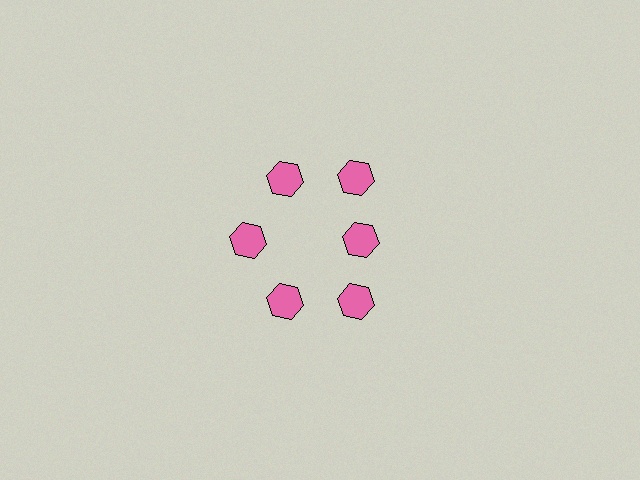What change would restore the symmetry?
The symmetry would be restored by moving it outward, back onto the ring so that all 6 hexagons sit at equal angles and equal distance from the center.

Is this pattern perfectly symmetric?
No. The 6 pink hexagons are arranged in a ring, but one element near the 3 o'clock position is pulled inward toward the center, breaking the 6-fold rotational symmetry.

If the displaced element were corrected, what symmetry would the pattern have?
It would have 6-fold rotational symmetry — the pattern would map onto itself every 60 degrees.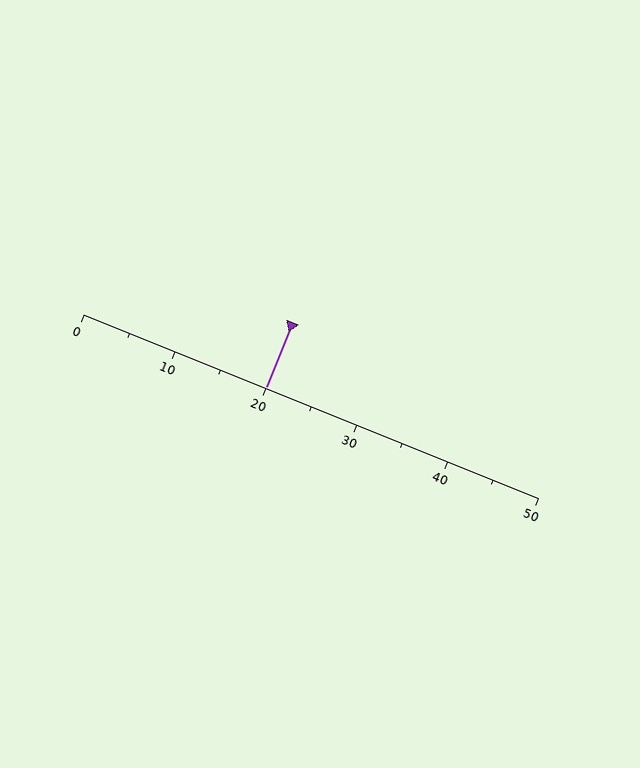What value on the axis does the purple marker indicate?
The marker indicates approximately 20.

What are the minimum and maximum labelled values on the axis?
The axis runs from 0 to 50.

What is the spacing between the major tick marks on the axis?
The major ticks are spaced 10 apart.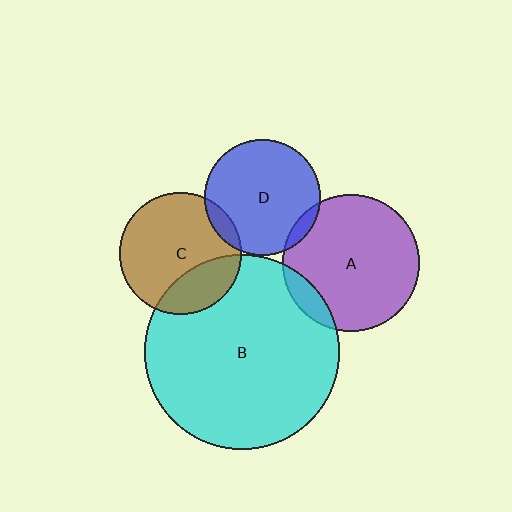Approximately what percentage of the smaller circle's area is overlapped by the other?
Approximately 10%.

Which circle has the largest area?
Circle B (cyan).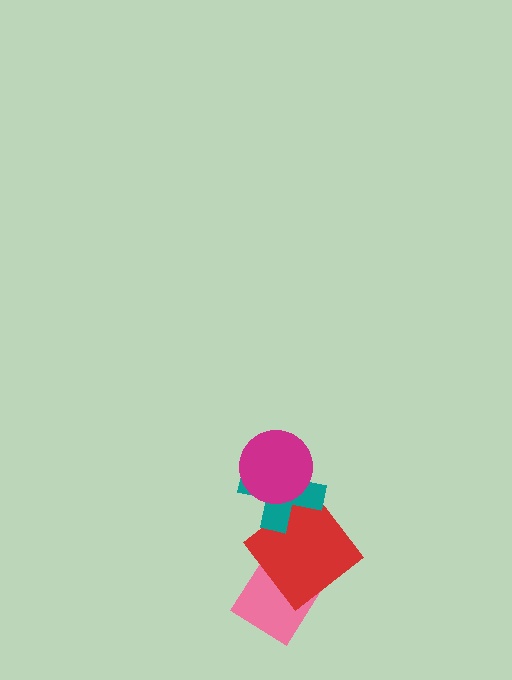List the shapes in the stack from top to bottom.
From top to bottom: the magenta circle, the teal cross, the red diamond, the pink diamond.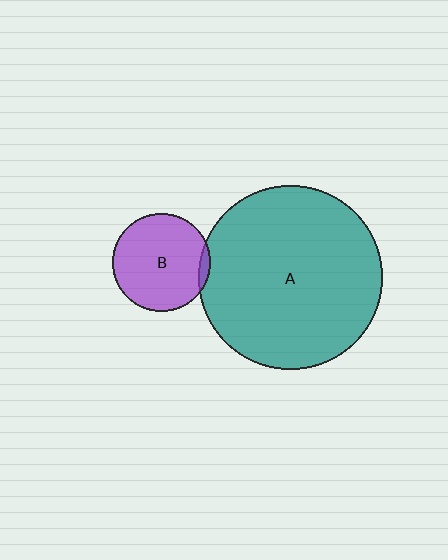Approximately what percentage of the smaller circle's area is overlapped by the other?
Approximately 5%.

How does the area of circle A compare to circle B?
Approximately 3.5 times.